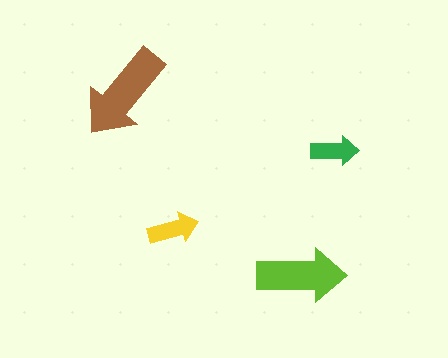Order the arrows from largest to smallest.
the brown one, the lime one, the yellow one, the green one.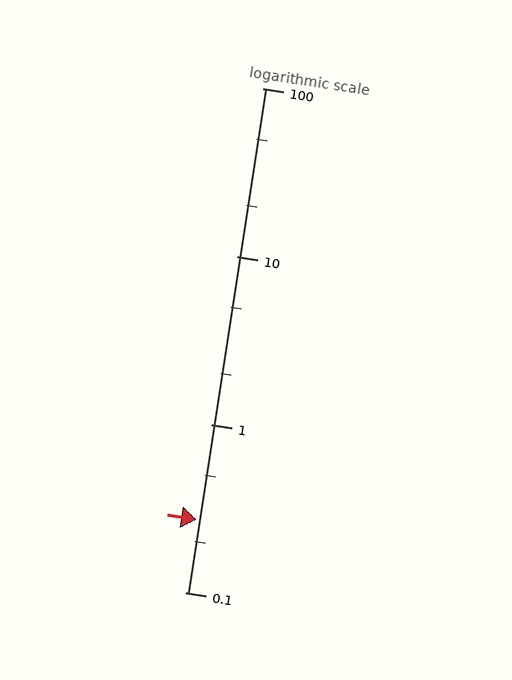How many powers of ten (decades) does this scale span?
The scale spans 3 decades, from 0.1 to 100.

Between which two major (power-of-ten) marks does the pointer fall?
The pointer is between 0.1 and 1.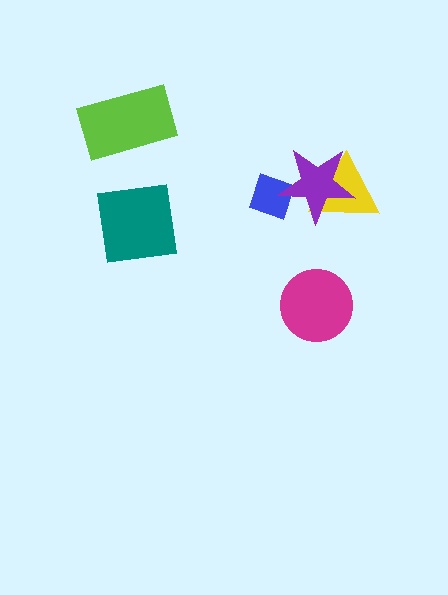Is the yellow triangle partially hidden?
Yes, it is partially covered by another shape.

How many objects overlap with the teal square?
0 objects overlap with the teal square.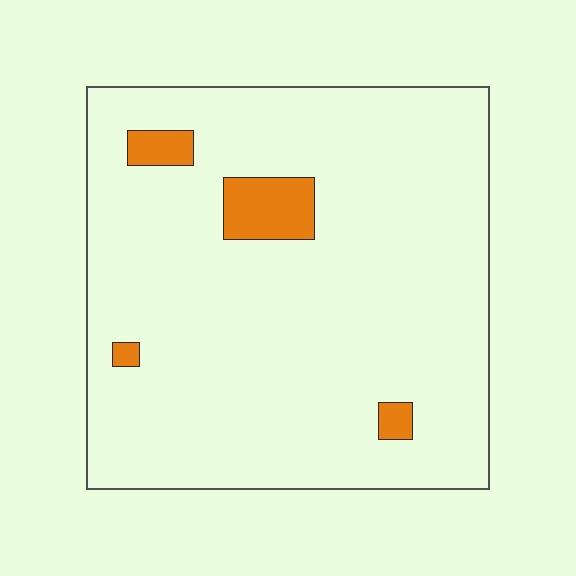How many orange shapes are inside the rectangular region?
4.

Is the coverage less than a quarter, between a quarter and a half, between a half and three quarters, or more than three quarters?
Less than a quarter.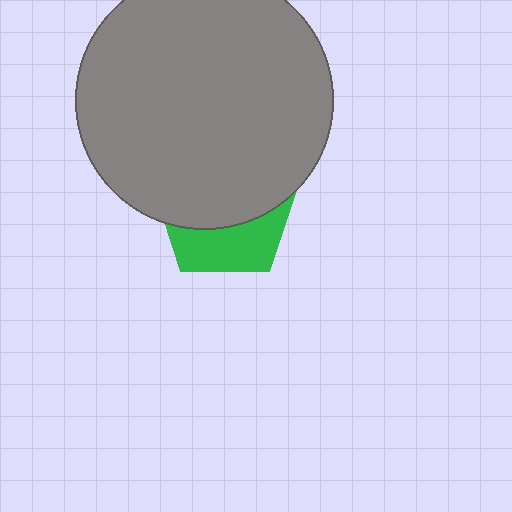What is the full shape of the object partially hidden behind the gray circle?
The partially hidden object is a green pentagon.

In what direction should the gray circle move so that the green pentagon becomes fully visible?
The gray circle should move up. That is the shortest direction to clear the overlap and leave the green pentagon fully visible.